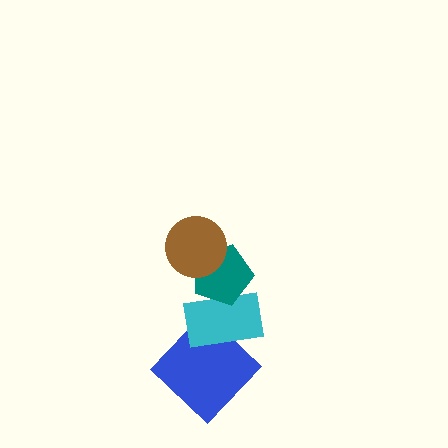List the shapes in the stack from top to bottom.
From top to bottom: the brown circle, the teal pentagon, the cyan rectangle, the blue diamond.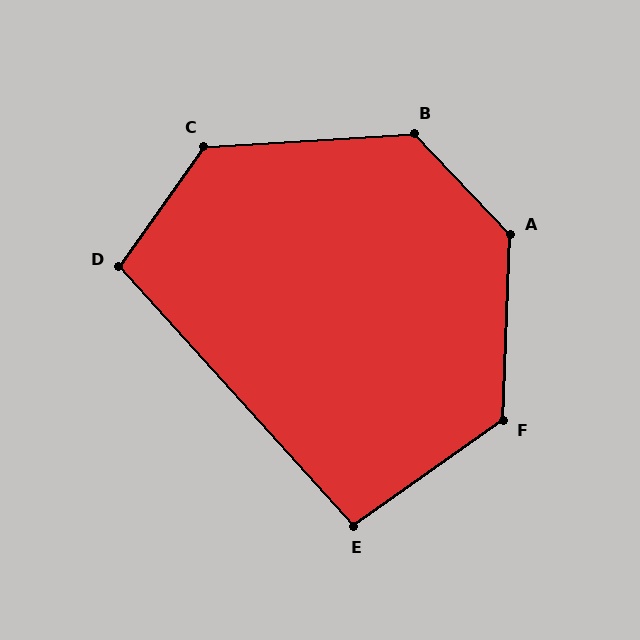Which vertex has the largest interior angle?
A, at approximately 134 degrees.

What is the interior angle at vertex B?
Approximately 130 degrees (obtuse).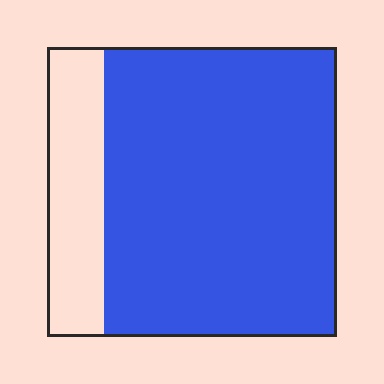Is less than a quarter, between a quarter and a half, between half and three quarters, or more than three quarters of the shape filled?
More than three quarters.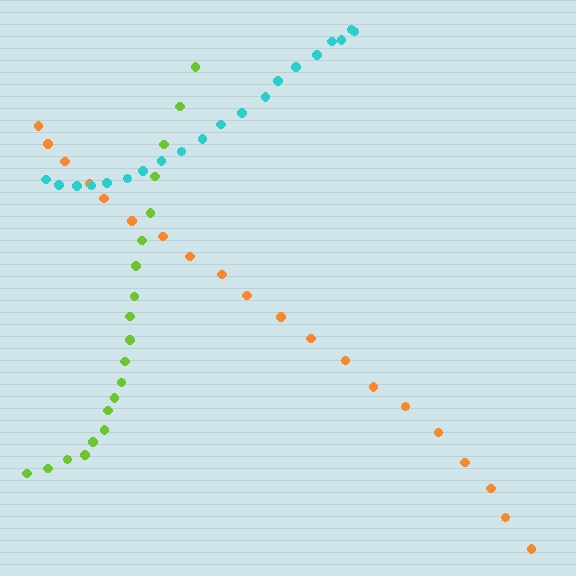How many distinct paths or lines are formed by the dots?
There are 3 distinct paths.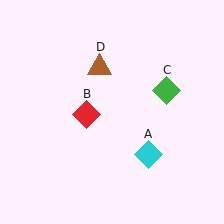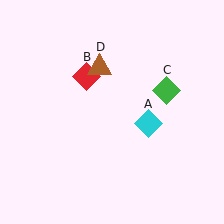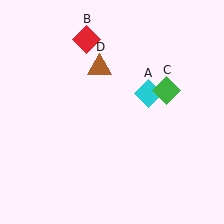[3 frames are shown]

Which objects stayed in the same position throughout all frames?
Green diamond (object C) and brown triangle (object D) remained stationary.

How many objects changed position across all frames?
2 objects changed position: cyan diamond (object A), red diamond (object B).